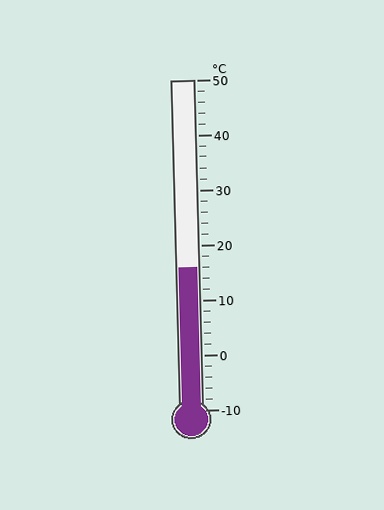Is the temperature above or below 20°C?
The temperature is below 20°C.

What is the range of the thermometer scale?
The thermometer scale ranges from -10°C to 50°C.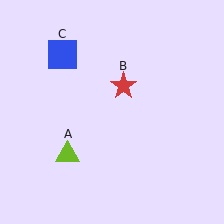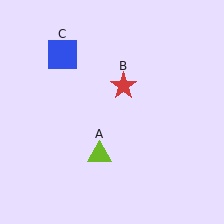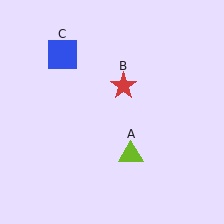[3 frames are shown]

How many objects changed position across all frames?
1 object changed position: lime triangle (object A).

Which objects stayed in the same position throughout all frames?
Red star (object B) and blue square (object C) remained stationary.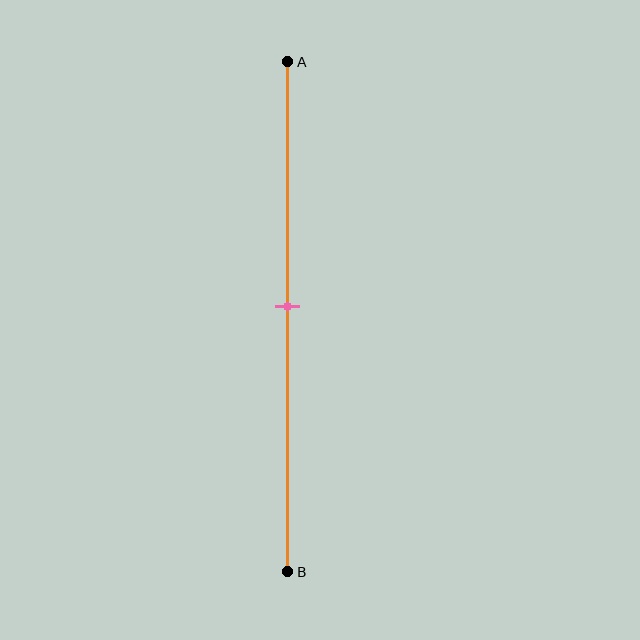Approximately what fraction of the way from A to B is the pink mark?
The pink mark is approximately 50% of the way from A to B.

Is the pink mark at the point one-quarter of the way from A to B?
No, the mark is at about 50% from A, not at the 25% one-quarter point.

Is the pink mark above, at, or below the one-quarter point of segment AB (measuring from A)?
The pink mark is below the one-quarter point of segment AB.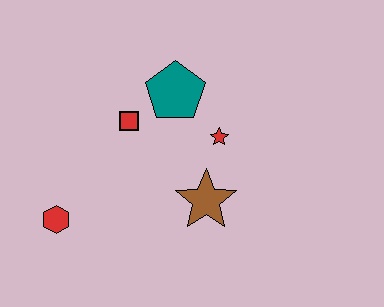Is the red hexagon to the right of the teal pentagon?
No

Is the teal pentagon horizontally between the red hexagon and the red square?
No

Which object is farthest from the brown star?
The red hexagon is farthest from the brown star.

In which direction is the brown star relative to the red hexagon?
The brown star is to the right of the red hexagon.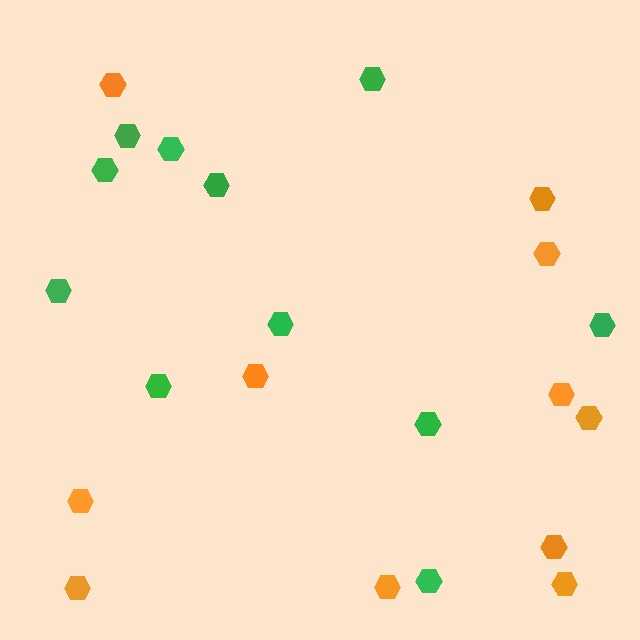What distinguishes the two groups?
There are 2 groups: one group of orange hexagons (11) and one group of green hexagons (11).